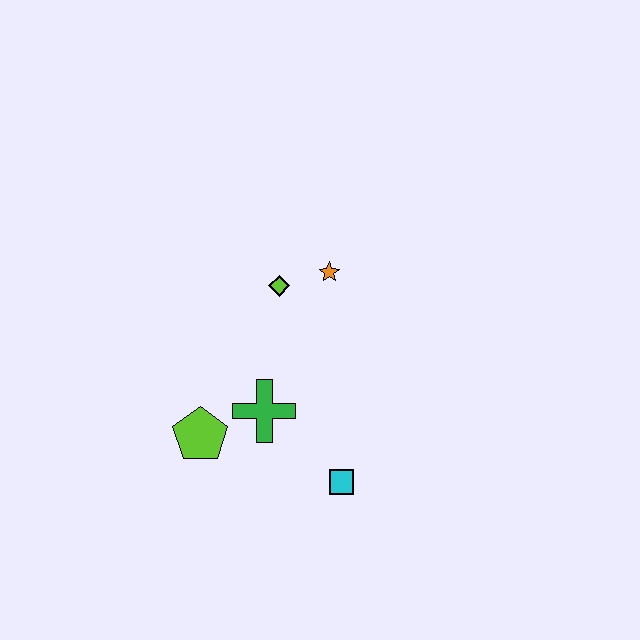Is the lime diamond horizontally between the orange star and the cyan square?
No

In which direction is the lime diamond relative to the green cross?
The lime diamond is above the green cross.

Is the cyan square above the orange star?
No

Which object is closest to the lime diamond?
The orange star is closest to the lime diamond.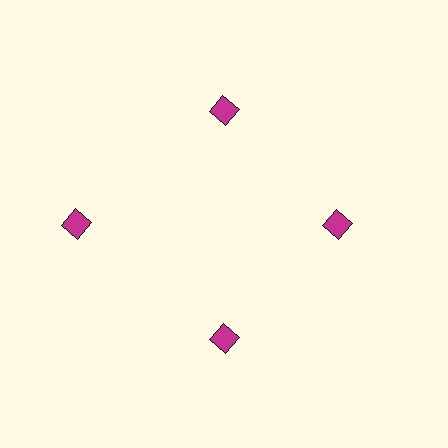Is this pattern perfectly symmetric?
No. The 4 magenta squares are arranged in a ring, but one element near the 9 o'clock position is pushed outward from the center, breaking the 4-fold rotational symmetry.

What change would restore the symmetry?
The symmetry would be restored by moving it inward, back onto the ring so that all 4 squares sit at equal angles and equal distance from the center.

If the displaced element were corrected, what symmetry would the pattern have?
It would have 4-fold rotational symmetry — the pattern would map onto itself every 90 degrees.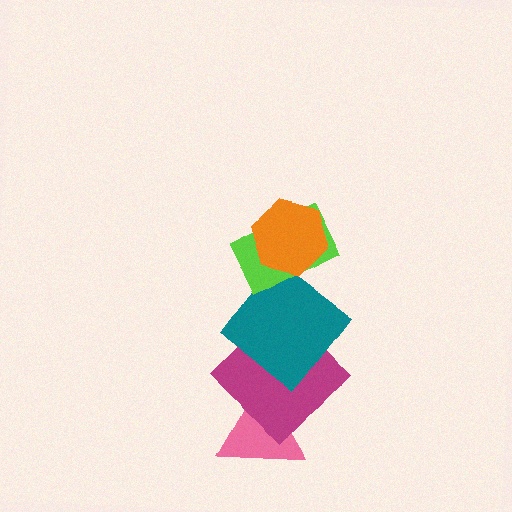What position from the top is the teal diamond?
The teal diamond is 3rd from the top.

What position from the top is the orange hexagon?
The orange hexagon is 1st from the top.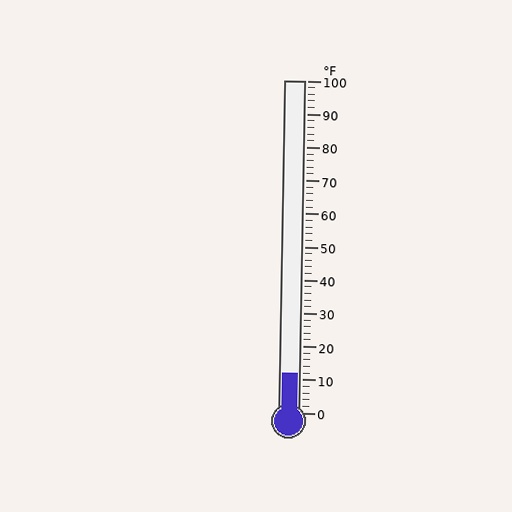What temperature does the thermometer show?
The thermometer shows approximately 12°F.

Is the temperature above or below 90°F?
The temperature is below 90°F.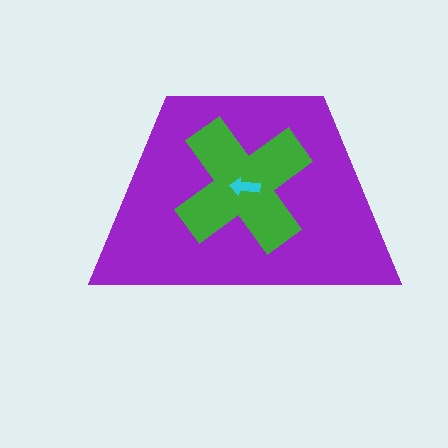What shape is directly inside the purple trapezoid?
The green cross.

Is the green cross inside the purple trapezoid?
Yes.